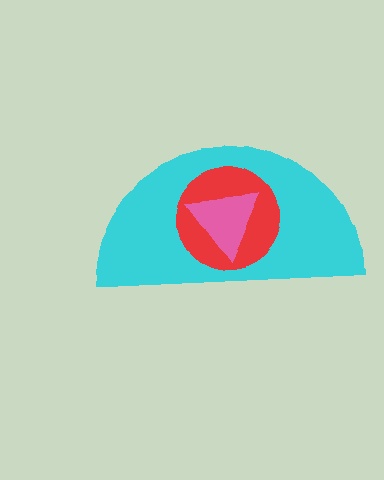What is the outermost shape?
The cyan semicircle.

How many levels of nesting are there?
3.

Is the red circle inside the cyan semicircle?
Yes.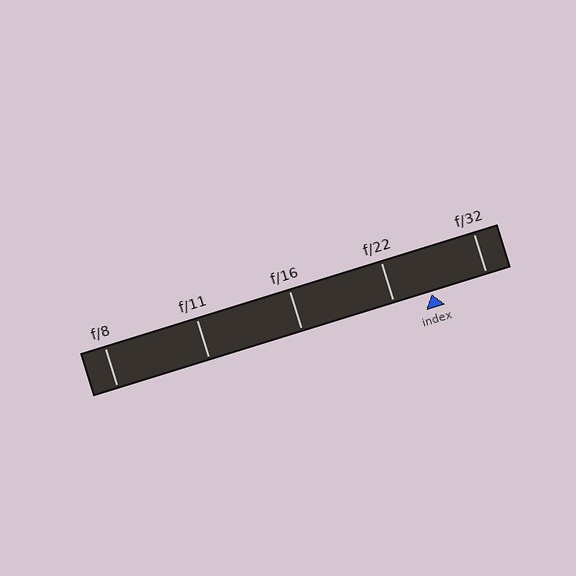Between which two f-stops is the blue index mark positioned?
The index mark is between f/22 and f/32.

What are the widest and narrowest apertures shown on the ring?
The widest aperture shown is f/8 and the narrowest is f/32.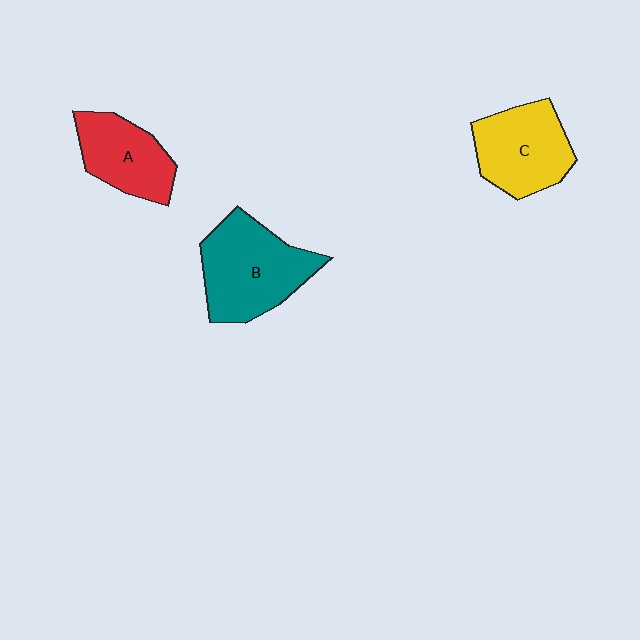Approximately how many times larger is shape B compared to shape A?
Approximately 1.4 times.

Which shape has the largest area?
Shape B (teal).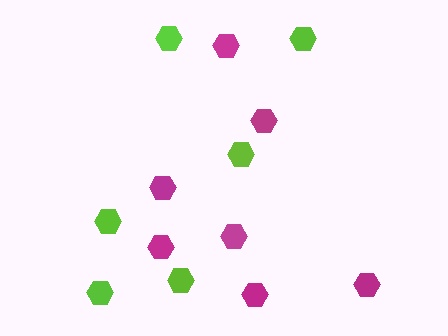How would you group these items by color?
There are 2 groups: one group of magenta hexagons (7) and one group of lime hexagons (6).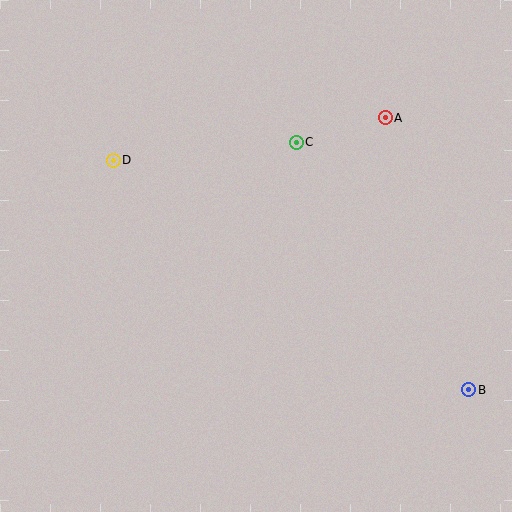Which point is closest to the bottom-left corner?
Point D is closest to the bottom-left corner.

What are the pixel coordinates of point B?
Point B is at (469, 390).